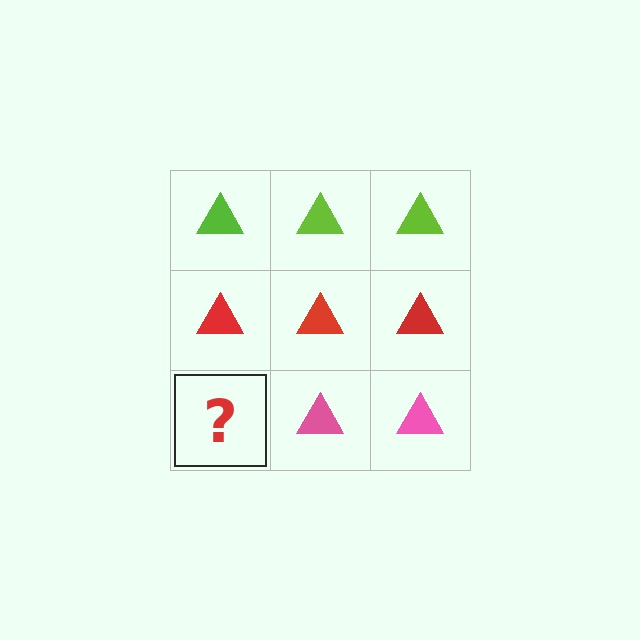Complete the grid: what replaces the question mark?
The question mark should be replaced with a pink triangle.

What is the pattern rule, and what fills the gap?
The rule is that each row has a consistent color. The gap should be filled with a pink triangle.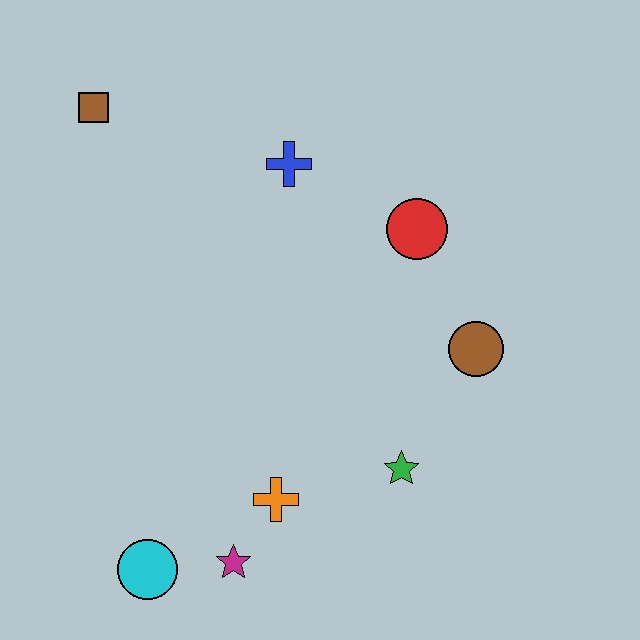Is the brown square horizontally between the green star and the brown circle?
No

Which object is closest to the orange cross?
The magenta star is closest to the orange cross.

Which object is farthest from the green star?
The brown square is farthest from the green star.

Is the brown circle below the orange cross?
No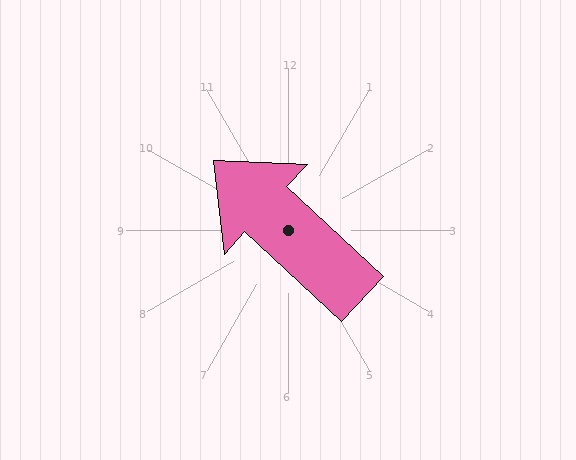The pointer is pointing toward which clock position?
Roughly 10 o'clock.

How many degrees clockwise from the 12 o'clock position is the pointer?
Approximately 313 degrees.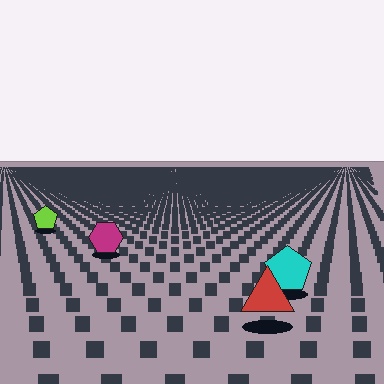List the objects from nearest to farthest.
From nearest to farthest: the red triangle, the cyan pentagon, the magenta hexagon, the lime pentagon.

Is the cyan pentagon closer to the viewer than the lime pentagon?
Yes. The cyan pentagon is closer — you can tell from the texture gradient: the ground texture is coarser near it.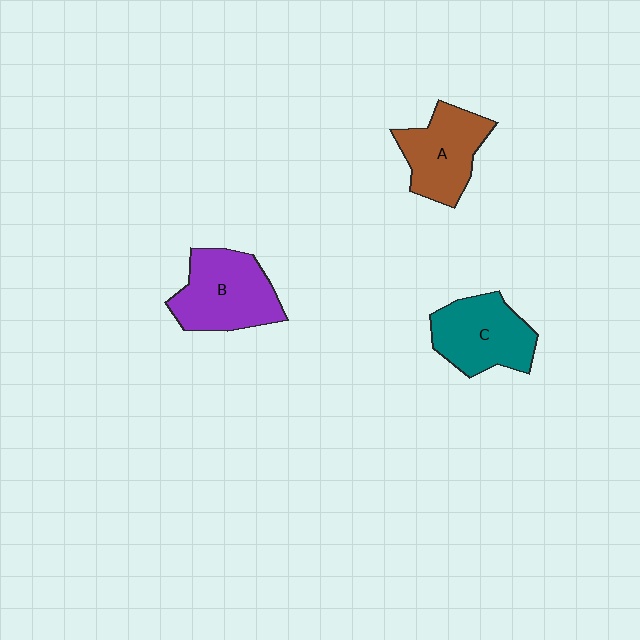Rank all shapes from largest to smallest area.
From largest to smallest: B (purple), C (teal), A (brown).